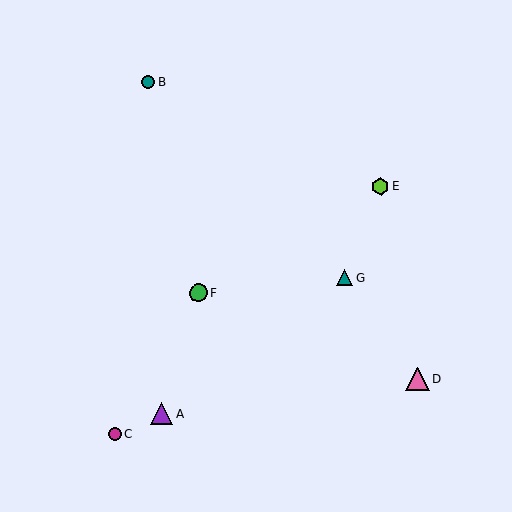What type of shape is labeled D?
Shape D is a pink triangle.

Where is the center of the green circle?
The center of the green circle is at (199, 293).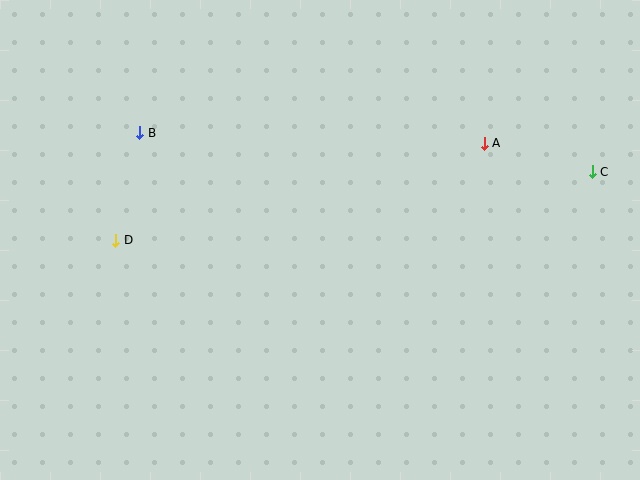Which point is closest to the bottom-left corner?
Point D is closest to the bottom-left corner.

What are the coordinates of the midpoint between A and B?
The midpoint between A and B is at (312, 138).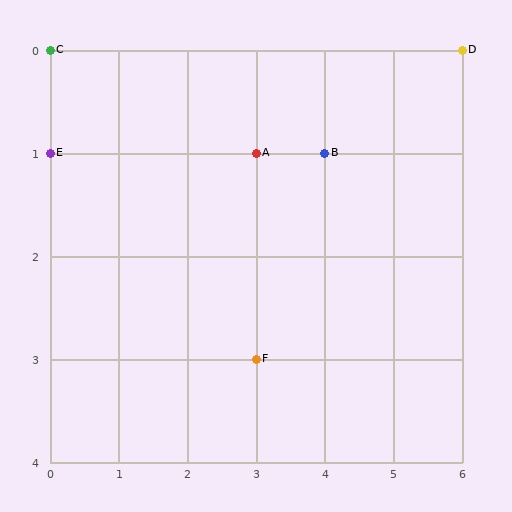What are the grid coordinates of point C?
Point C is at grid coordinates (0, 0).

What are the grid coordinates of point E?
Point E is at grid coordinates (0, 1).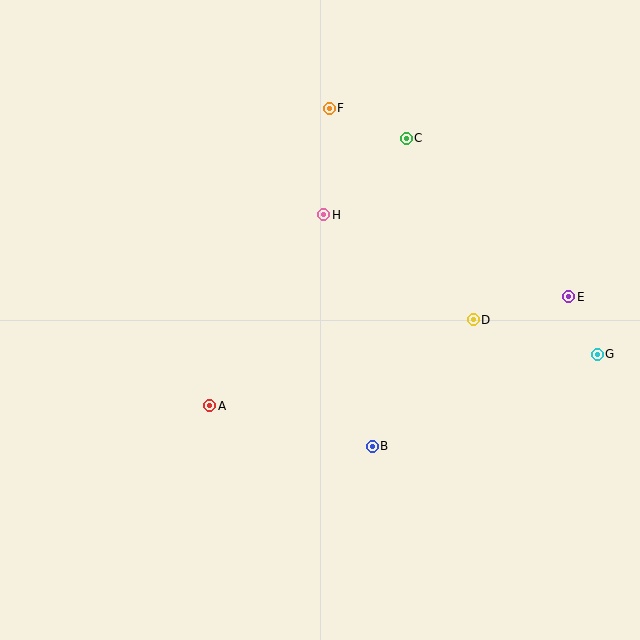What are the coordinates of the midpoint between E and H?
The midpoint between E and H is at (446, 256).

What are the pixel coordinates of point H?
Point H is at (324, 215).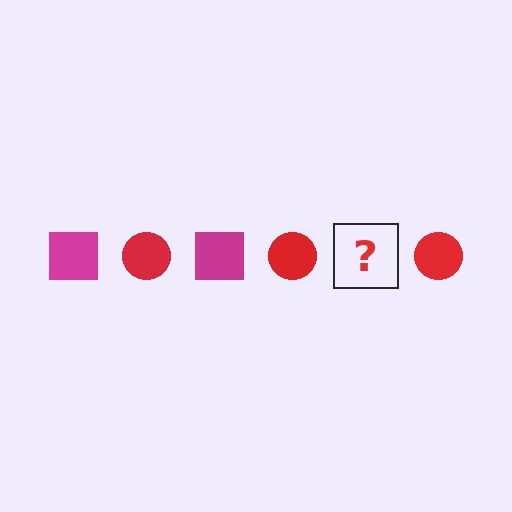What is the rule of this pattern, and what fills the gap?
The rule is that the pattern alternates between magenta square and red circle. The gap should be filled with a magenta square.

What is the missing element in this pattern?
The missing element is a magenta square.